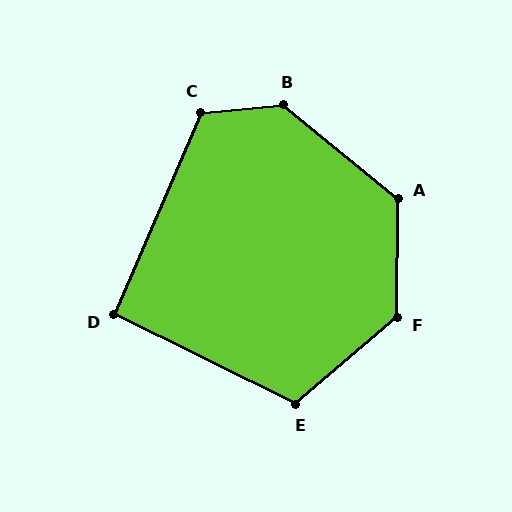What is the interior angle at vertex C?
Approximately 119 degrees (obtuse).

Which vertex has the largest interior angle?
B, at approximately 135 degrees.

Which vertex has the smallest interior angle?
D, at approximately 93 degrees.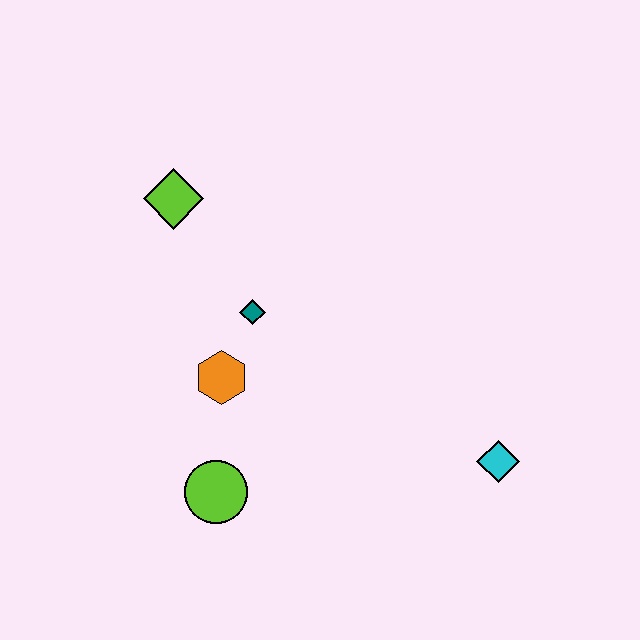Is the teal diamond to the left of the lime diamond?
No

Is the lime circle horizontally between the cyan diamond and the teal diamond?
No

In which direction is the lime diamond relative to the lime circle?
The lime diamond is above the lime circle.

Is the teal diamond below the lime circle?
No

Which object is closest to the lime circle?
The orange hexagon is closest to the lime circle.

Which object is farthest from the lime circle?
The lime diamond is farthest from the lime circle.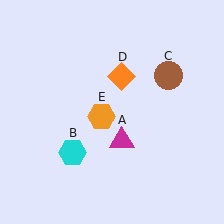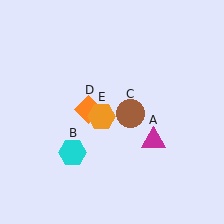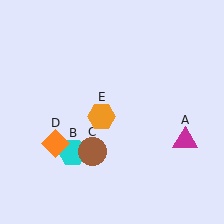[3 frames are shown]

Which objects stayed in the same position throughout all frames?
Cyan hexagon (object B) and orange hexagon (object E) remained stationary.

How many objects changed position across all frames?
3 objects changed position: magenta triangle (object A), brown circle (object C), orange diamond (object D).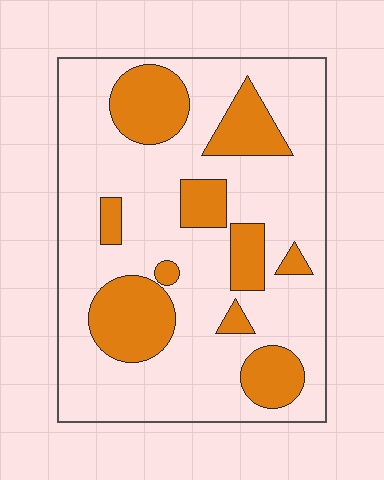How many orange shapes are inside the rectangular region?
10.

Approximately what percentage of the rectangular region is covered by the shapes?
Approximately 25%.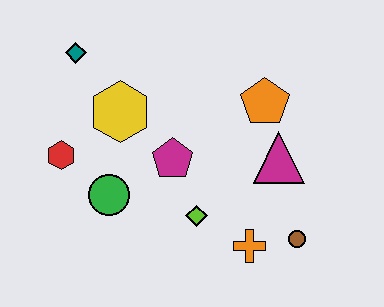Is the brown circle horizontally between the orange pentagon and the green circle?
No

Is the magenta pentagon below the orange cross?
No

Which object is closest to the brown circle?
The orange cross is closest to the brown circle.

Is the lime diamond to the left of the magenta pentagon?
No